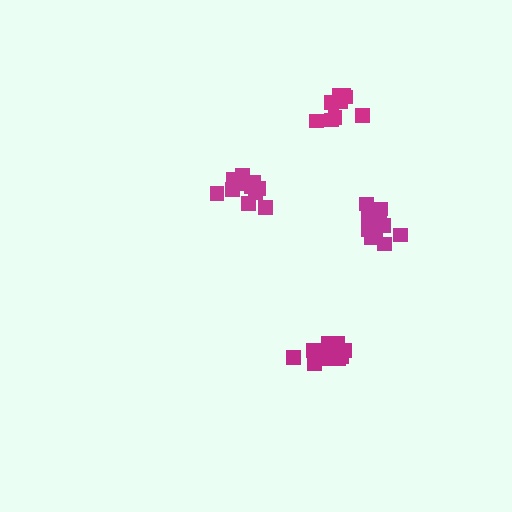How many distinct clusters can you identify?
There are 4 distinct clusters.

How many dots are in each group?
Group 1: 11 dots, Group 2: 12 dots, Group 3: 10 dots, Group 4: 11 dots (44 total).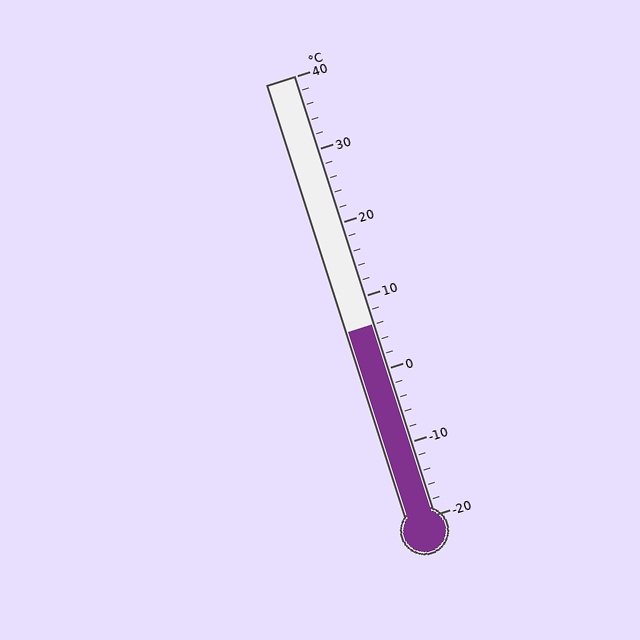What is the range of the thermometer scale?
The thermometer scale ranges from -20°C to 40°C.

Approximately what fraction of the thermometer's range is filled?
The thermometer is filled to approximately 45% of its range.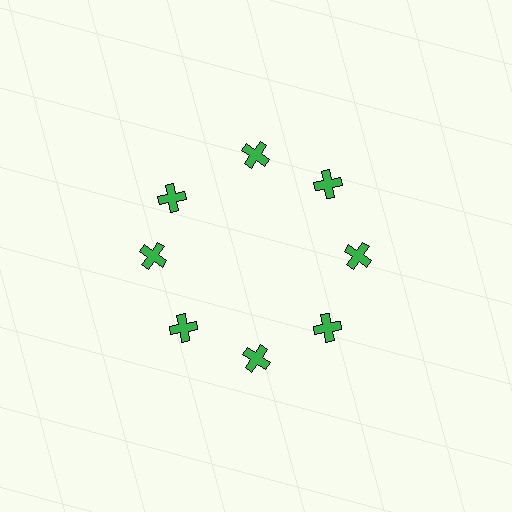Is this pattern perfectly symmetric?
No. The 8 green crosses are arranged in a ring, but one element near the 10 o'clock position is rotated out of alignment along the ring, breaking the 8-fold rotational symmetry.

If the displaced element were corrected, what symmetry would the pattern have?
It would have 8-fold rotational symmetry — the pattern would map onto itself every 45 degrees.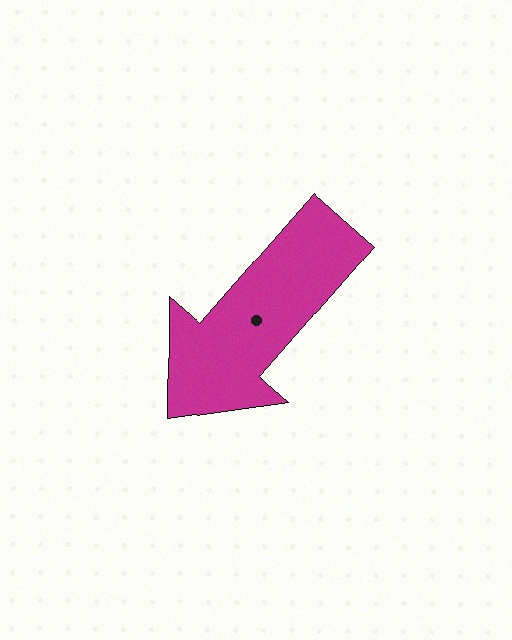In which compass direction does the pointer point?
Southwest.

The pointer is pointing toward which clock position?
Roughly 7 o'clock.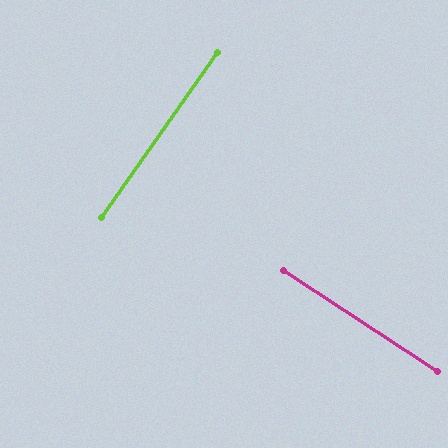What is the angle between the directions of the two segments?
Approximately 88 degrees.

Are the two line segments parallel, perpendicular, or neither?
Perpendicular — they meet at approximately 88°.